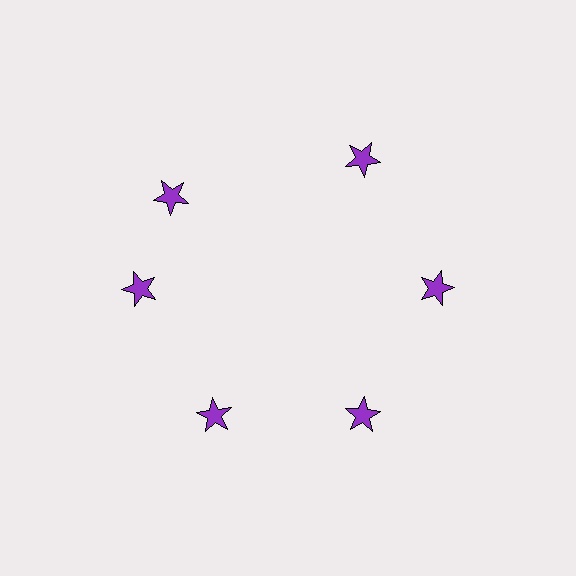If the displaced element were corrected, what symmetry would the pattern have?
It would have 6-fold rotational symmetry — the pattern would map onto itself every 60 degrees.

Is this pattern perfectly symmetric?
No. The 6 purple stars are arranged in a ring, but one element near the 11 o'clock position is rotated out of alignment along the ring, breaking the 6-fold rotational symmetry.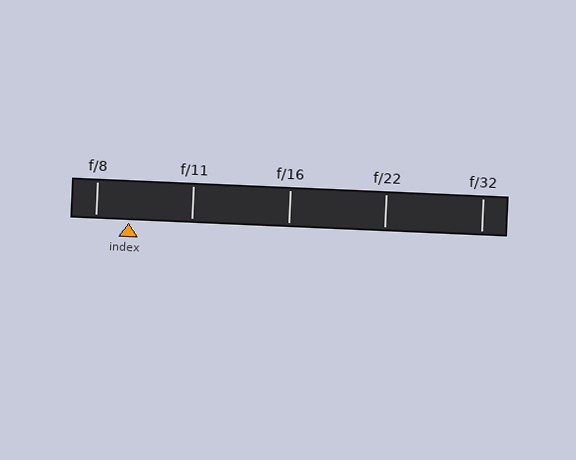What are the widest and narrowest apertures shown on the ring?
The widest aperture shown is f/8 and the narrowest is f/32.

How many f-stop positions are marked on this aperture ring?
There are 5 f-stop positions marked.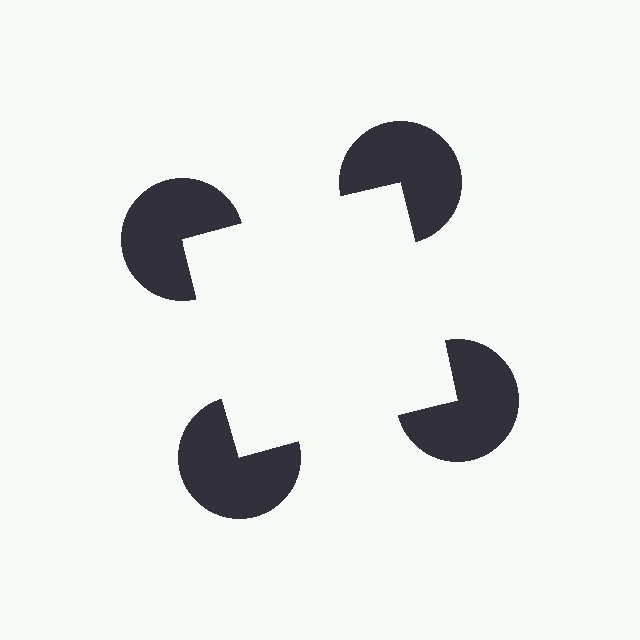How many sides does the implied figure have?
4 sides.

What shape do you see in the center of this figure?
An illusory square — its edges are inferred from the aligned wedge cuts in the pac-man discs, not physically drawn.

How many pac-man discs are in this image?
There are 4 — one at each vertex of the illusory square.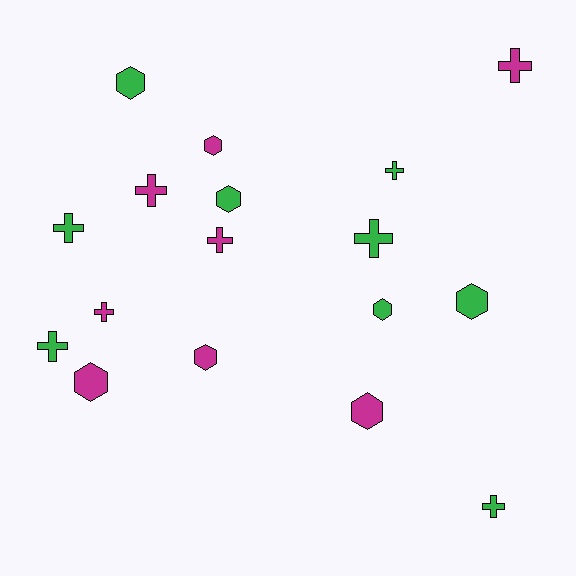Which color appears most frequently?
Green, with 9 objects.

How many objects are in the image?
There are 17 objects.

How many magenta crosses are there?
There are 4 magenta crosses.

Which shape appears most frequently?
Cross, with 9 objects.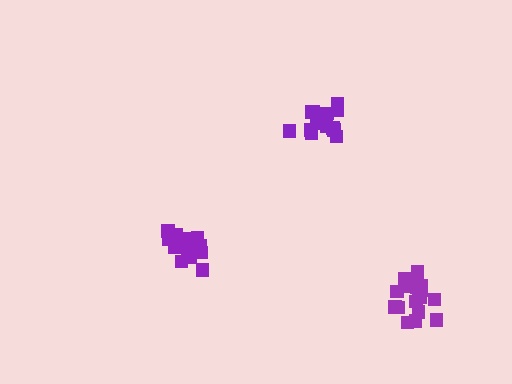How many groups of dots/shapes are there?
There are 3 groups.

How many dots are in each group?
Group 1: 16 dots, Group 2: 14 dots, Group 3: 19 dots (49 total).